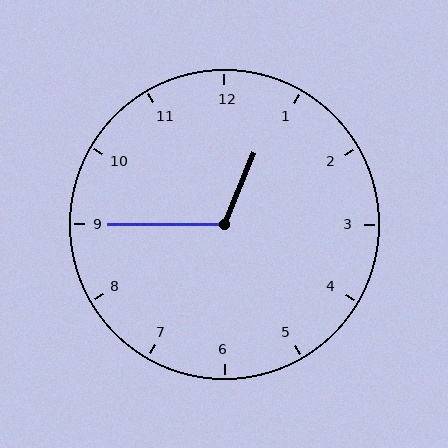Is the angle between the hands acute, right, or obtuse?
It is obtuse.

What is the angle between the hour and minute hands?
Approximately 112 degrees.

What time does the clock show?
12:45.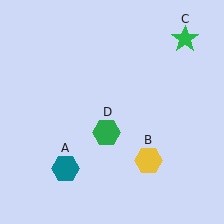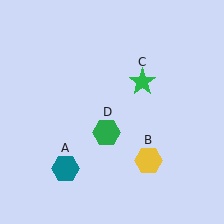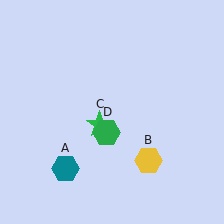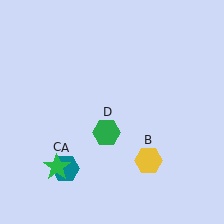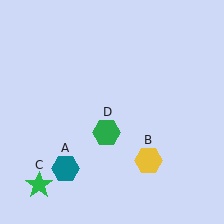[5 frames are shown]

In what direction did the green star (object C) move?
The green star (object C) moved down and to the left.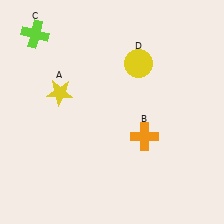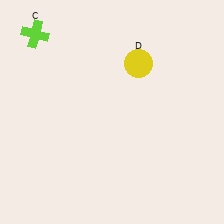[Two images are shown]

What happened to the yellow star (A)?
The yellow star (A) was removed in Image 2. It was in the top-left area of Image 1.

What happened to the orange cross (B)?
The orange cross (B) was removed in Image 2. It was in the bottom-right area of Image 1.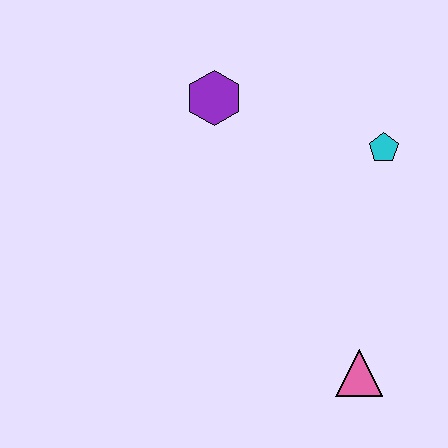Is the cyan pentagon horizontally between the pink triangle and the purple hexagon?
No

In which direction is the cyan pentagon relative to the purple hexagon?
The cyan pentagon is to the right of the purple hexagon.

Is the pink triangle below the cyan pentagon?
Yes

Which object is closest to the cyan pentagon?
The purple hexagon is closest to the cyan pentagon.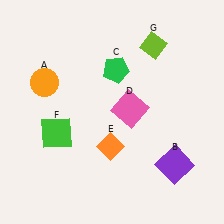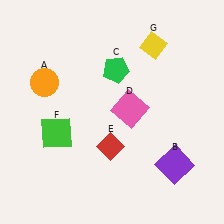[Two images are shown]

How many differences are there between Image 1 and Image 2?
There are 2 differences between the two images.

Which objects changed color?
E changed from orange to red. G changed from lime to yellow.